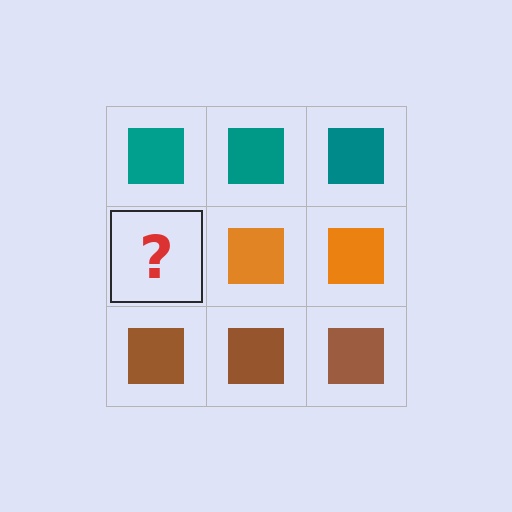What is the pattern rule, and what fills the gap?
The rule is that each row has a consistent color. The gap should be filled with an orange square.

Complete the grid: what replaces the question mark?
The question mark should be replaced with an orange square.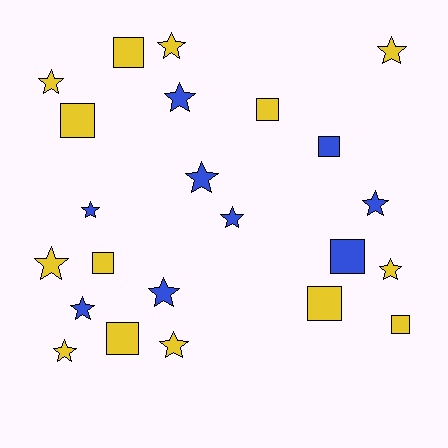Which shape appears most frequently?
Star, with 14 objects.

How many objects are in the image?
There are 23 objects.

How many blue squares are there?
There are 2 blue squares.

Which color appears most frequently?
Yellow, with 14 objects.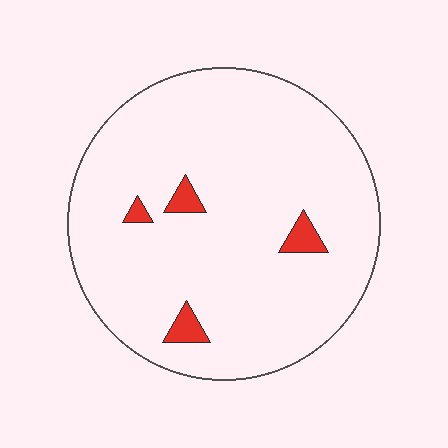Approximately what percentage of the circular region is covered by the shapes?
Approximately 5%.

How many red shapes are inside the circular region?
4.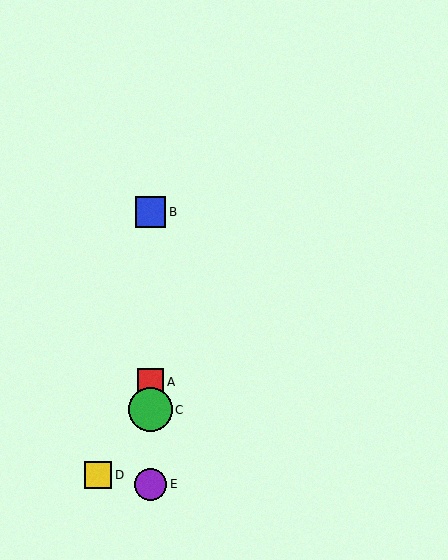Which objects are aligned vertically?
Objects A, B, C, E are aligned vertically.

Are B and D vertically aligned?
No, B is at x≈151 and D is at x≈98.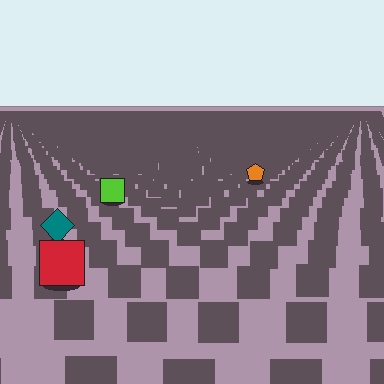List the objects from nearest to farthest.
From nearest to farthest: the red square, the teal diamond, the lime square, the orange pentagon.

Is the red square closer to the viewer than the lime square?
Yes. The red square is closer — you can tell from the texture gradient: the ground texture is coarser near it.